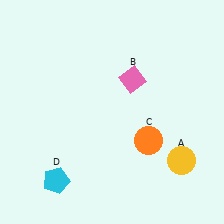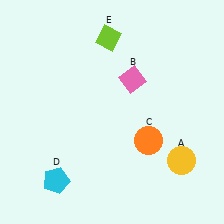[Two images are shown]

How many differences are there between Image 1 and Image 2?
There is 1 difference between the two images.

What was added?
A lime diamond (E) was added in Image 2.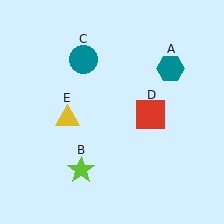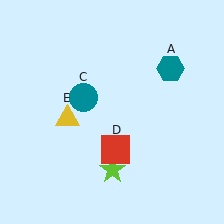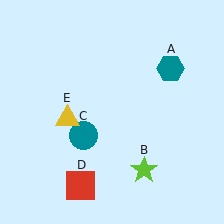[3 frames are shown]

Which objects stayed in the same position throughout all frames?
Teal hexagon (object A) and yellow triangle (object E) remained stationary.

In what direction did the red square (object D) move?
The red square (object D) moved down and to the left.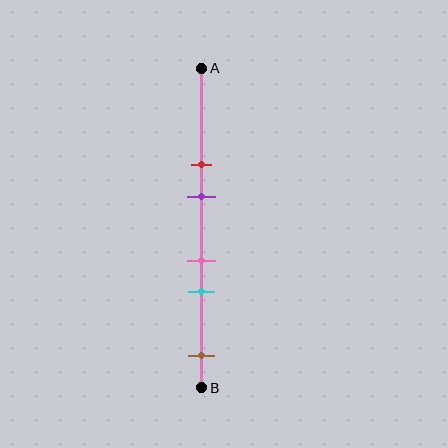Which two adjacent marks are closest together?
The pink and cyan marks are the closest adjacent pair.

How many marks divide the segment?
There are 5 marks dividing the segment.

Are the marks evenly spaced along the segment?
No, the marks are not evenly spaced.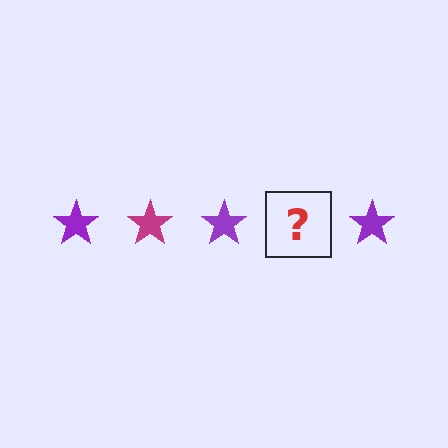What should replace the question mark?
The question mark should be replaced with a magenta star.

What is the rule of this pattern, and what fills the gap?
The rule is that the pattern cycles through purple, magenta stars. The gap should be filled with a magenta star.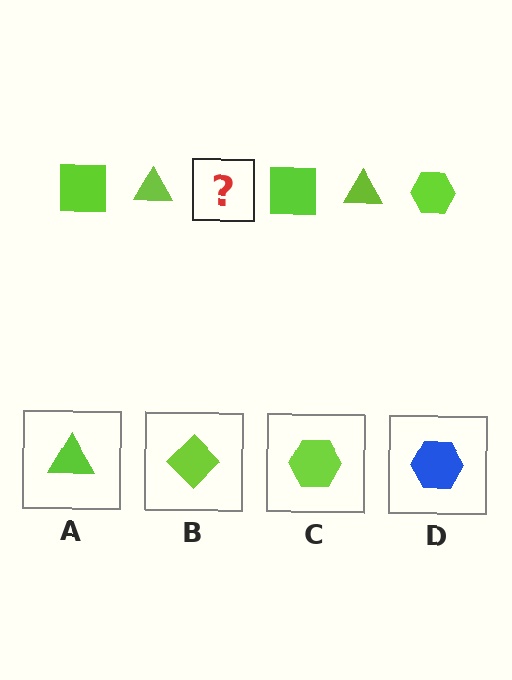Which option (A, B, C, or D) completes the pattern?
C.